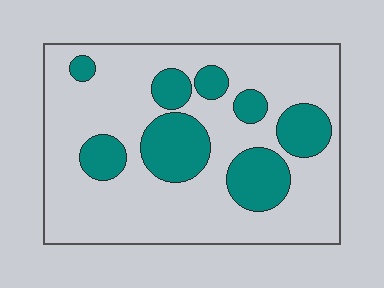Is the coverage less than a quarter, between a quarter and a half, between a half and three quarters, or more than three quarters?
Between a quarter and a half.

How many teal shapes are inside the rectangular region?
8.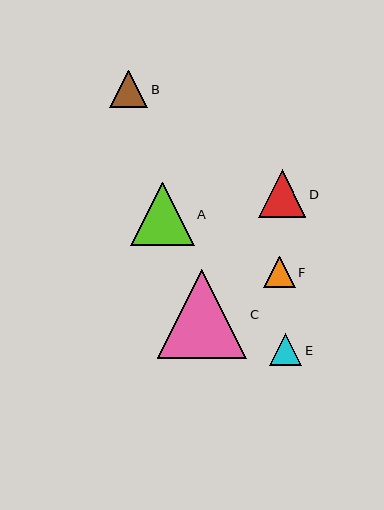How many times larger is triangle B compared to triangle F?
Triangle B is approximately 1.2 times the size of triangle F.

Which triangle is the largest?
Triangle C is the largest with a size of approximately 89 pixels.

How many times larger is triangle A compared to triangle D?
Triangle A is approximately 1.3 times the size of triangle D.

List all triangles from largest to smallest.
From largest to smallest: C, A, D, B, E, F.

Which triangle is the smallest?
Triangle F is the smallest with a size of approximately 32 pixels.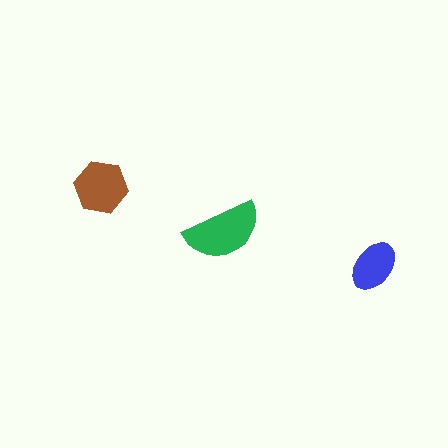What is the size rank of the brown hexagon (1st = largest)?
2nd.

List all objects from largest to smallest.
The green semicircle, the brown hexagon, the blue ellipse.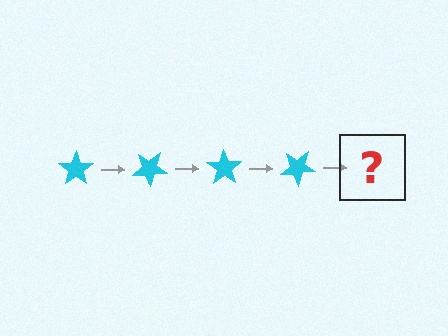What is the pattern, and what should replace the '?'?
The pattern is that the star rotates 35 degrees each step. The '?' should be a cyan star rotated 140 degrees.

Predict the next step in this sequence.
The next step is a cyan star rotated 140 degrees.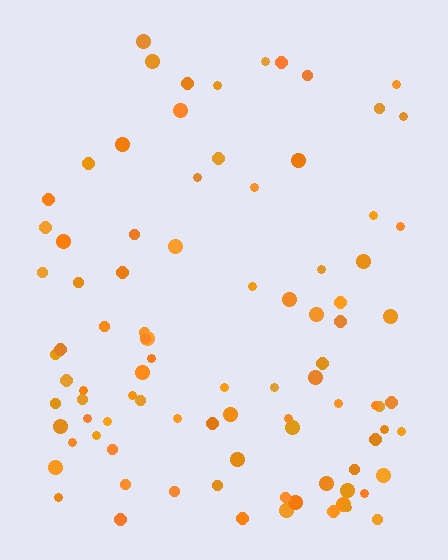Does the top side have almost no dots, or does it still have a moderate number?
Still a moderate number, just noticeably fewer than the bottom.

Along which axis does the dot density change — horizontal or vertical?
Vertical.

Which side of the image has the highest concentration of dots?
The bottom.